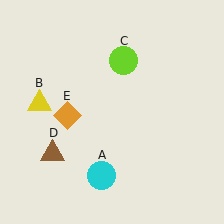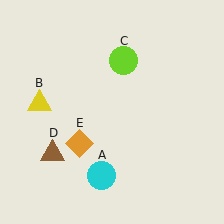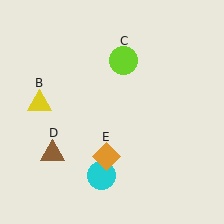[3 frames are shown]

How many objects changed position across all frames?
1 object changed position: orange diamond (object E).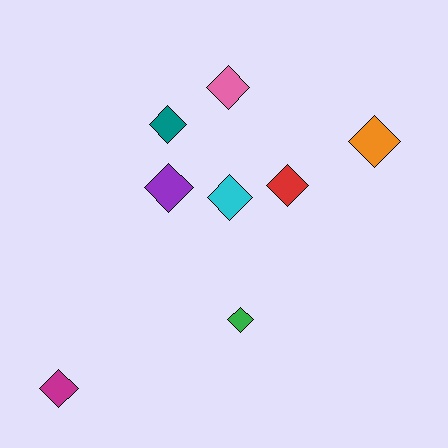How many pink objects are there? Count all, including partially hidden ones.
There is 1 pink object.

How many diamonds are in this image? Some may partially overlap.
There are 8 diamonds.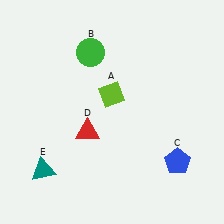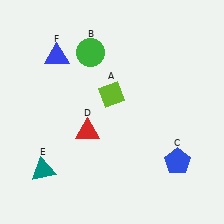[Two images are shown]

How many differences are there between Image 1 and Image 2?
There is 1 difference between the two images.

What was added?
A blue triangle (F) was added in Image 2.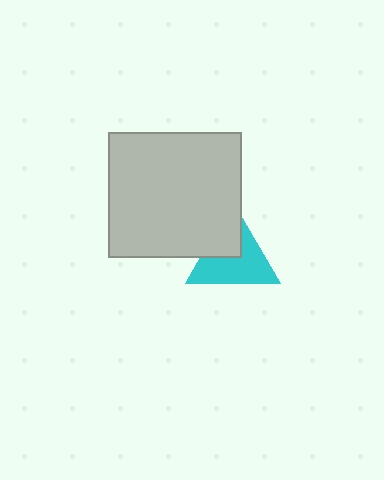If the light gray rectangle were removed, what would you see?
You would see the complete cyan triangle.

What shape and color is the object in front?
The object in front is a light gray rectangle.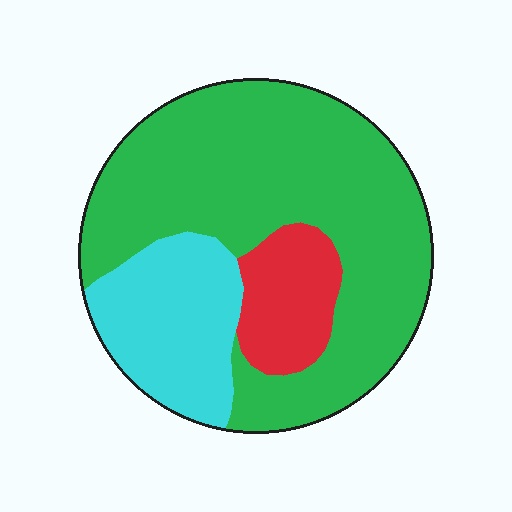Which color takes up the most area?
Green, at roughly 65%.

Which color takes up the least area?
Red, at roughly 15%.